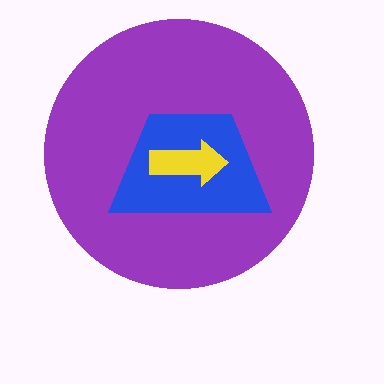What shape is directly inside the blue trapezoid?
The yellow arrow.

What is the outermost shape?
The purple circle.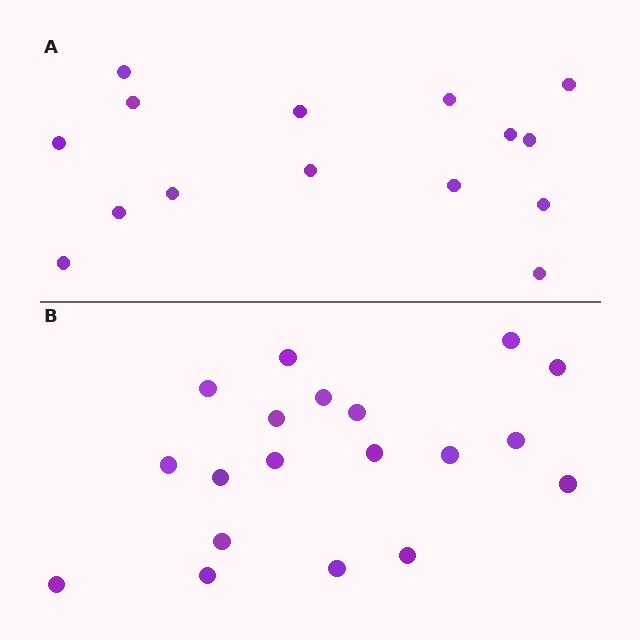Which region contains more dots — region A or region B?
Region B (the bottom region) has more dots.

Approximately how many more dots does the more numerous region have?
Region B has about 4 more dots than region A.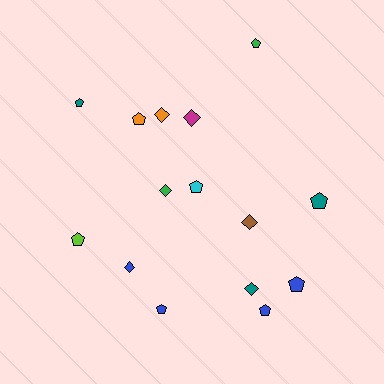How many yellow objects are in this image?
There are no yellow objects.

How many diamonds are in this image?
There are 6 diamonds.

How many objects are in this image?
There are 15 objects.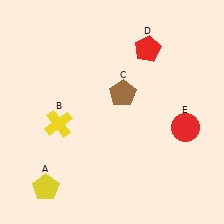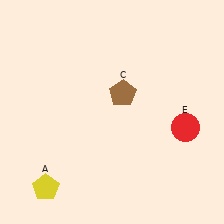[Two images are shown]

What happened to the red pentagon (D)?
The red pentagon (D) was removed in Image 2. It was in the top-right area of Image 1.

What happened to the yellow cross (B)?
The yellow cross (B) was removed in Image 2. It was in the bottom-left area of Image 1.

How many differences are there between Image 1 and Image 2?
There are 2 differences between the two images.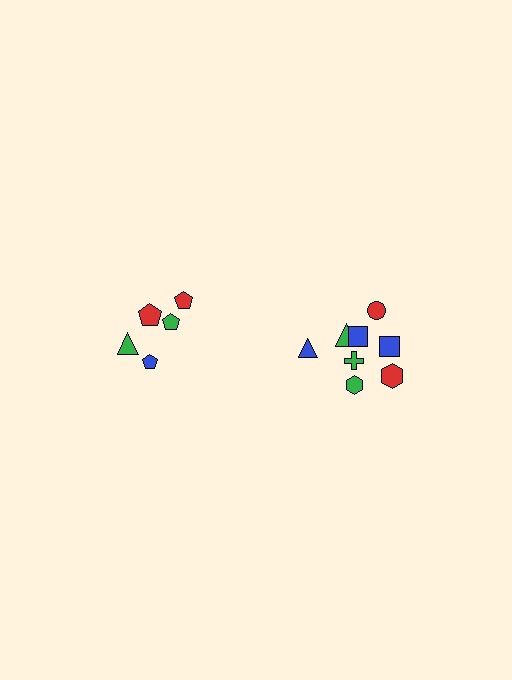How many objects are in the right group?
There are 8 objects.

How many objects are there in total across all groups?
There are 13 objects.